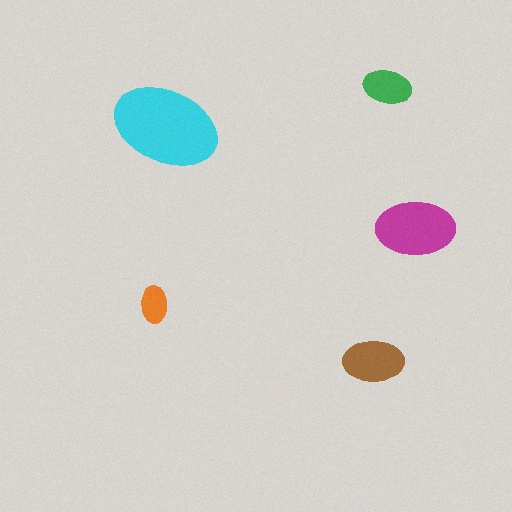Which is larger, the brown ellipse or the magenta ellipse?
The magenta one.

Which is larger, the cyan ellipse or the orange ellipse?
The cyan one.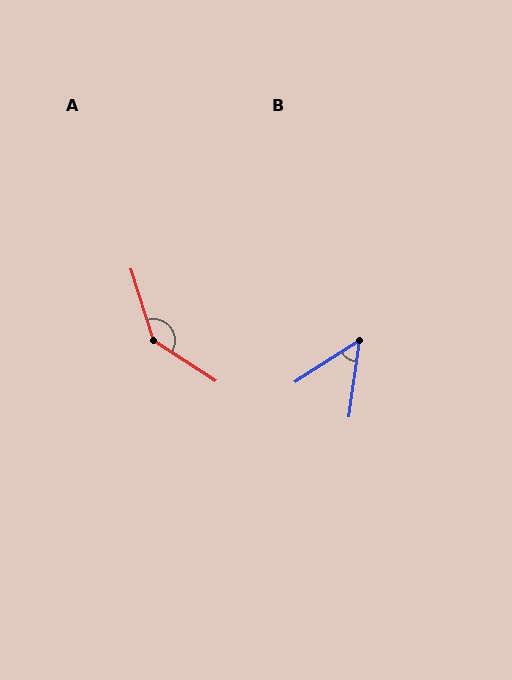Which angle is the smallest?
B, at approximately 49 degrees.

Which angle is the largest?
A, at approximately 140 degrees.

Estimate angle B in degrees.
Approximately 49 degrees.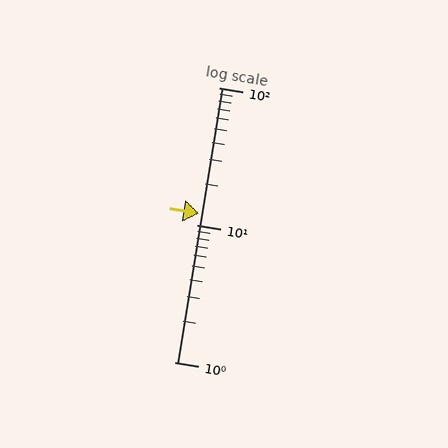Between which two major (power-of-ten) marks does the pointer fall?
The pointer is between 10 and 100.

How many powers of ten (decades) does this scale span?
The scale spans 2 decades, from 1 to 100.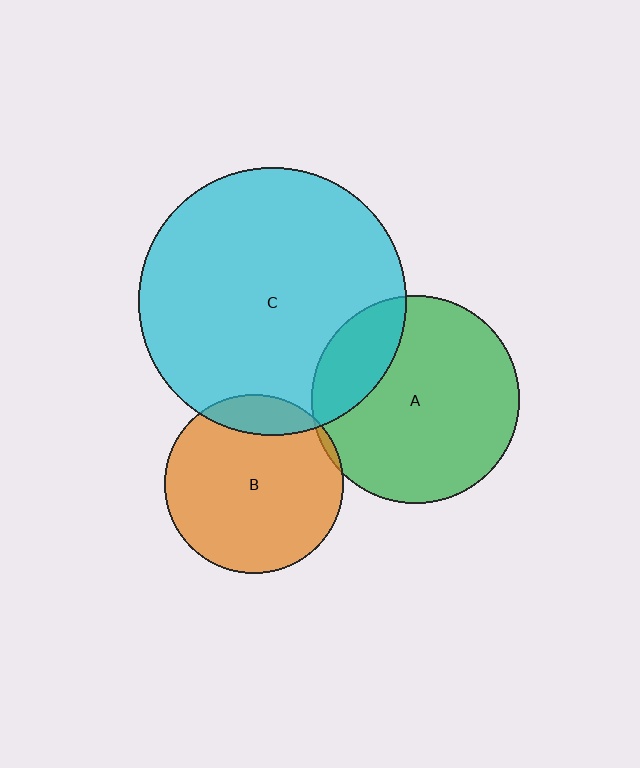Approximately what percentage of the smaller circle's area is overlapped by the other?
Approximately 15%.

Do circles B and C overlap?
Yes.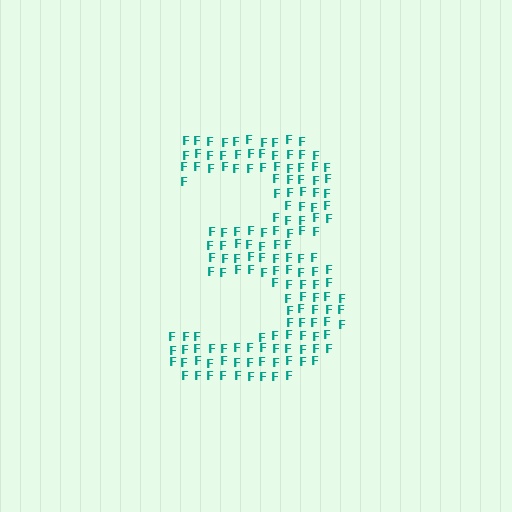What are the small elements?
The small elements are letter F's.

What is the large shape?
The large shape is the digit 3.